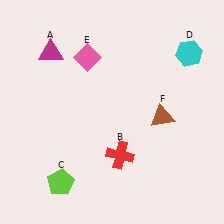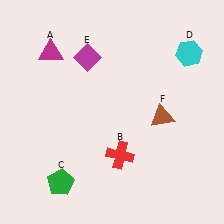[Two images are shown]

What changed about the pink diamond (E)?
In Image 1, E is pink. In Image 2, it changed to magenta.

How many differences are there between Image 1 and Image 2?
There are 2 differences between the two images.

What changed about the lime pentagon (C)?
In Image 1, C is lime. In Image 2, it changed to green.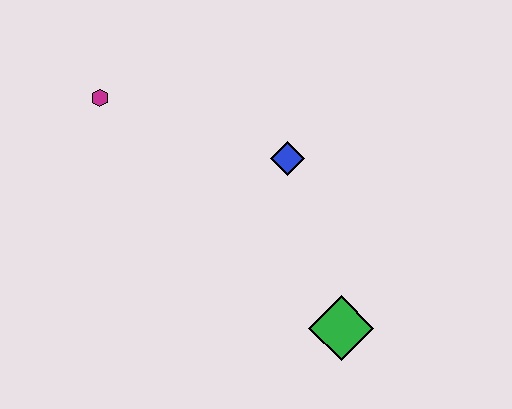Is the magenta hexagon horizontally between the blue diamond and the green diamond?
No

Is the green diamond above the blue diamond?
No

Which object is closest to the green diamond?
The blue diamond is closest to the green diamond.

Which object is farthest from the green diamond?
The magenta hexagon is farthest from the green diamond.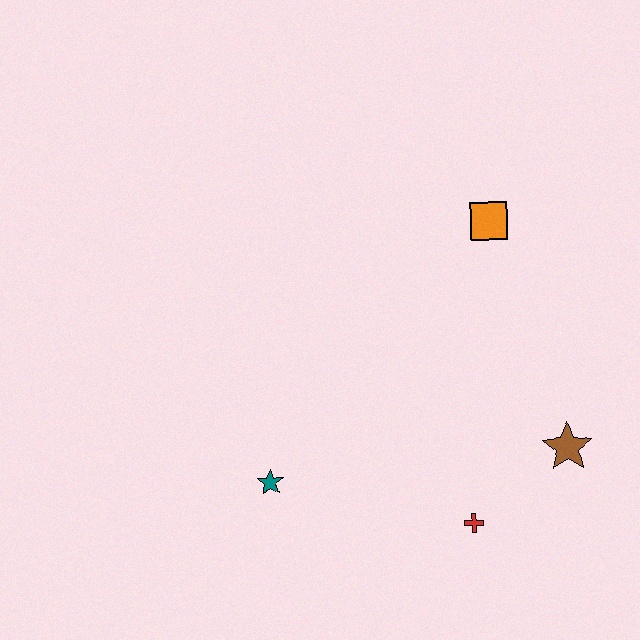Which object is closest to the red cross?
The brown star is closest to the red cross.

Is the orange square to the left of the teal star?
No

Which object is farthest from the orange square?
The teal star is farthest from the orange square.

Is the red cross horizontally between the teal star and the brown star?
Yes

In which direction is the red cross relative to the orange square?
The red cross is below the orange square.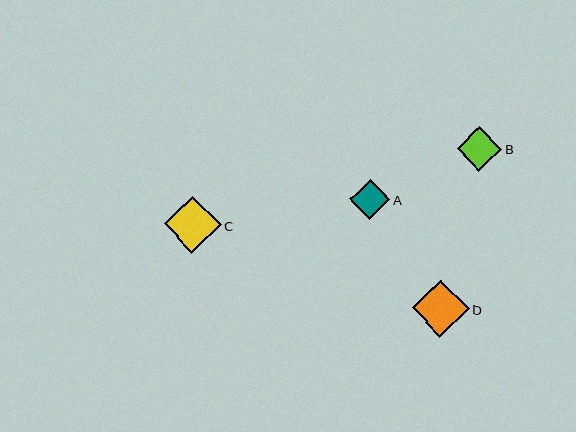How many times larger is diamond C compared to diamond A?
Diamond C is approximately 1.4 times the size of diamond A.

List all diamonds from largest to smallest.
From largest to smallest: D, C, B, A.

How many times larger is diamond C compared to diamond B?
Diamond C is approximately 1.3 times the size of diamond B.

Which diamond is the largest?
Diamond D is the largest with a size of approximately 57 pixels.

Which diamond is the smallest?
Diamond A is the smallest with a size of approximately 40 pixels.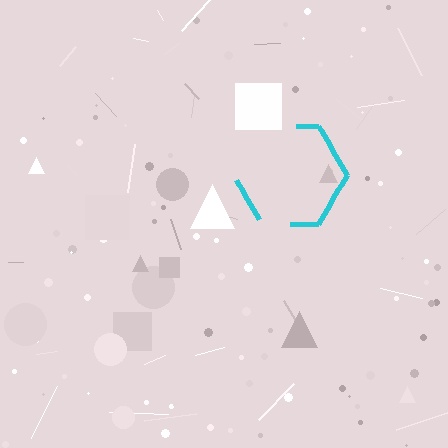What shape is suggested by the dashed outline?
The dashed outline suggests a hexagon.